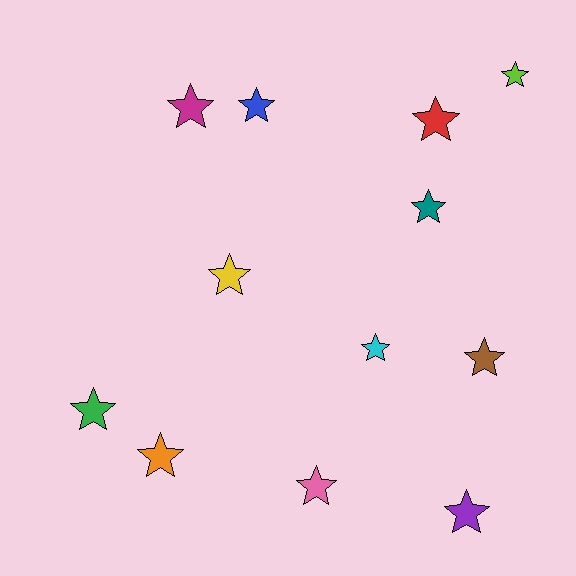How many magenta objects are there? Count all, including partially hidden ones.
There is 1 magenta object.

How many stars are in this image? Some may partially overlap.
There are 12 stars.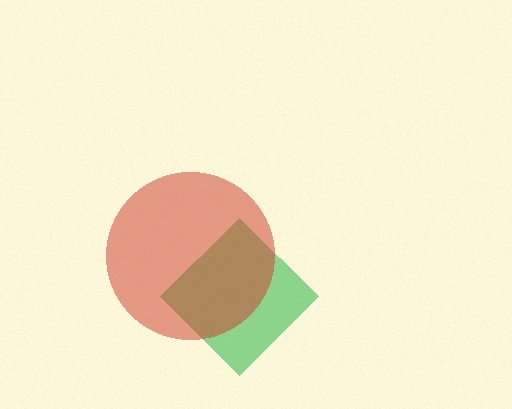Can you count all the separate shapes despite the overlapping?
Yes, there are 2 separate shapes.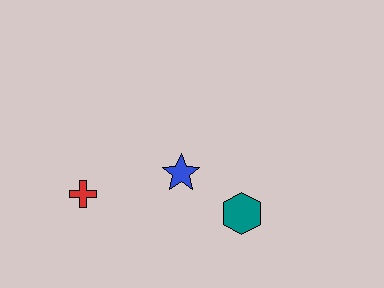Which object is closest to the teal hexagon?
The blue star is closest to the teal hexagon.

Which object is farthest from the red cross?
The teal hexagon is farthest from the red cross.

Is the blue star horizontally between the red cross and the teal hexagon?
Yes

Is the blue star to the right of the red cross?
Yes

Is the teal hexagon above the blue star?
No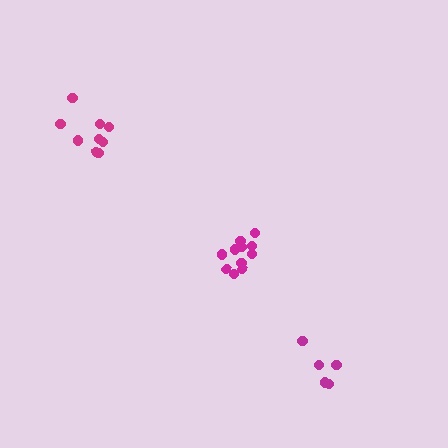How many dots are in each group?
Group 1: 9 dots, Group 2: 11 dots, Group 3: 5 dots (25 total).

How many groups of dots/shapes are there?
There are 3 groups.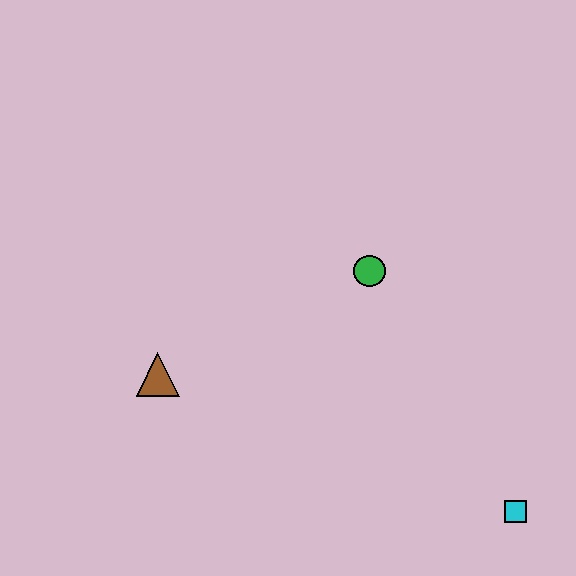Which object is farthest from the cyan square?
The brown triangle is farthest from the cyan square.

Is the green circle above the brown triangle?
Yes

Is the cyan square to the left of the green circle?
No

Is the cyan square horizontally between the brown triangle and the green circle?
No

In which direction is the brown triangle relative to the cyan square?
The brown triangle is to the left of the cyan square.